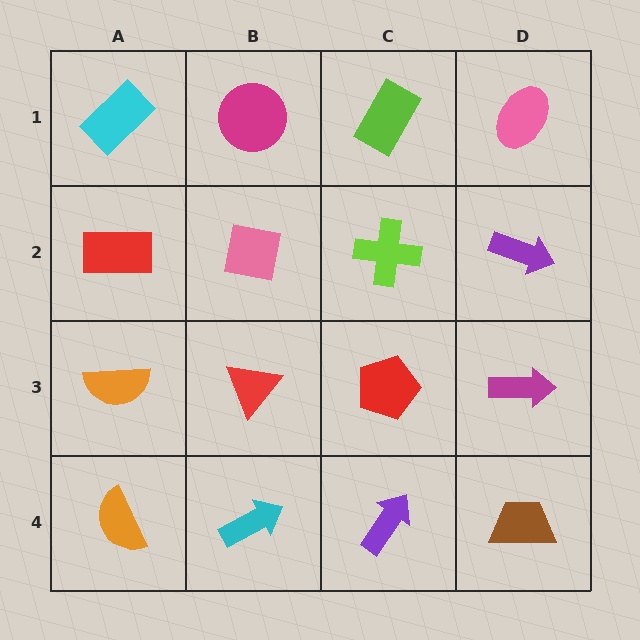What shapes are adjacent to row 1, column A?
A red rectangle (row 2, column A), a magenta circle (row 1, column B).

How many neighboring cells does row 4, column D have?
2.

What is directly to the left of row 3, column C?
A red triangle.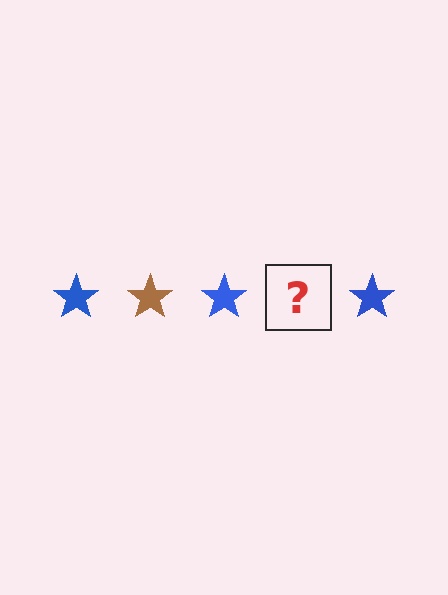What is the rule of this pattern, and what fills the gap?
The rule is that the pattern cycles through blue, brown stars. The gap should be filled with a brown star.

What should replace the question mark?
The question mark should be replaced with a brown star.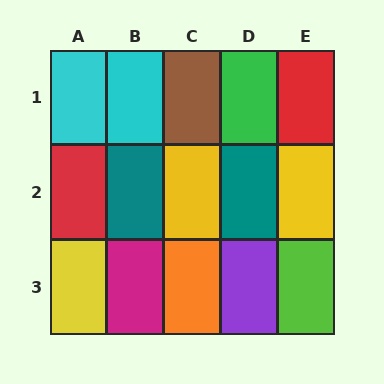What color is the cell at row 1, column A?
Cyan.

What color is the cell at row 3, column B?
Magenta.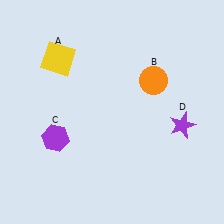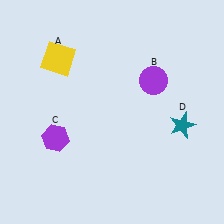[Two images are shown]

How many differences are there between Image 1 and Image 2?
There are 2 differences between the two images.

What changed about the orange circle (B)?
In Image 1, B is orange. In Image 2, it changed to purple.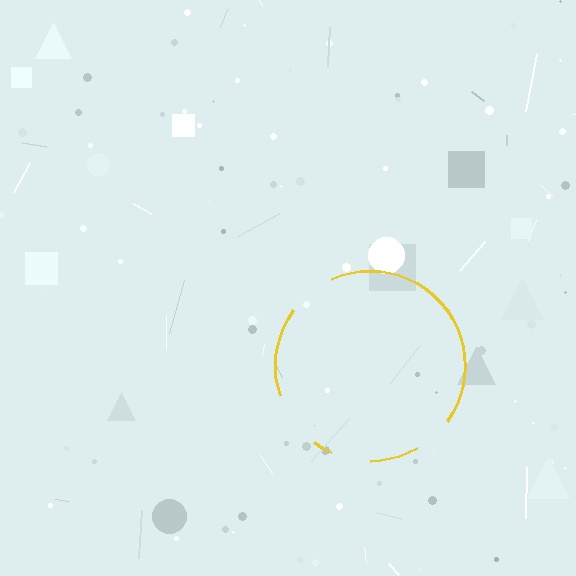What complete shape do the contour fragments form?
The contour fragments form a circle.